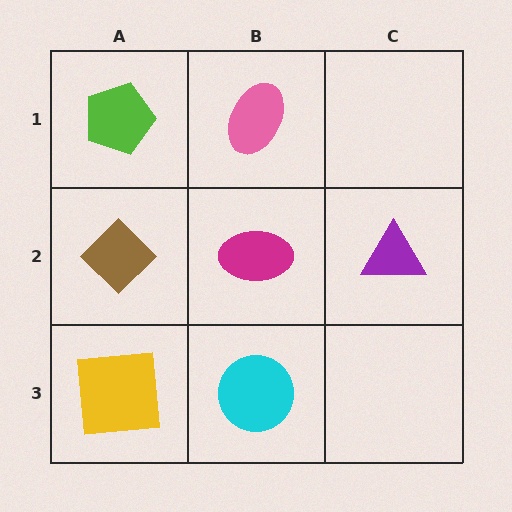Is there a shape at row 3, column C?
No, that cell is empty.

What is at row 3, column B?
A cyan circle.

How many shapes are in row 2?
3 shapes.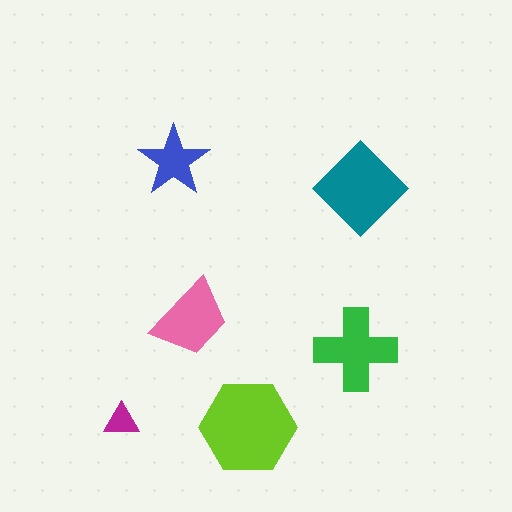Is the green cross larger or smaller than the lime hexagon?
Smaller.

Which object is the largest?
The lime hexagon.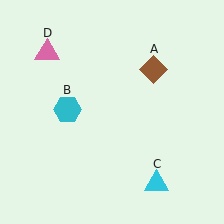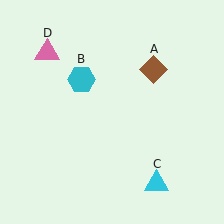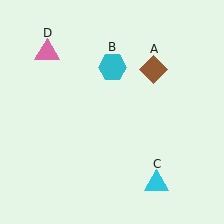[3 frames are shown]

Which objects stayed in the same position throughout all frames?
Brown diamond (object A) and cyan triangle (object C) and pink triangle (object D) remained stationary.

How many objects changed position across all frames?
1 object changed position: cyan hexagon (object B).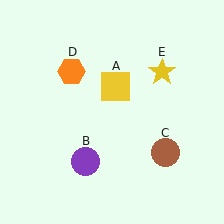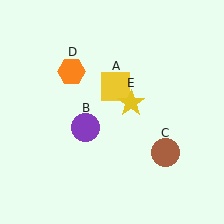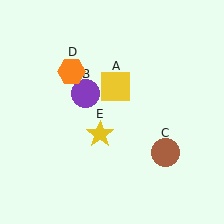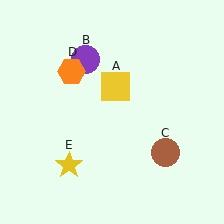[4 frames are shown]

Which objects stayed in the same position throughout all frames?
Yellow square (object A) and brown circle (object C) and orange hexagon (object D) remained stationary.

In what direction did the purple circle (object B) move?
The purple circle (object B) moved up.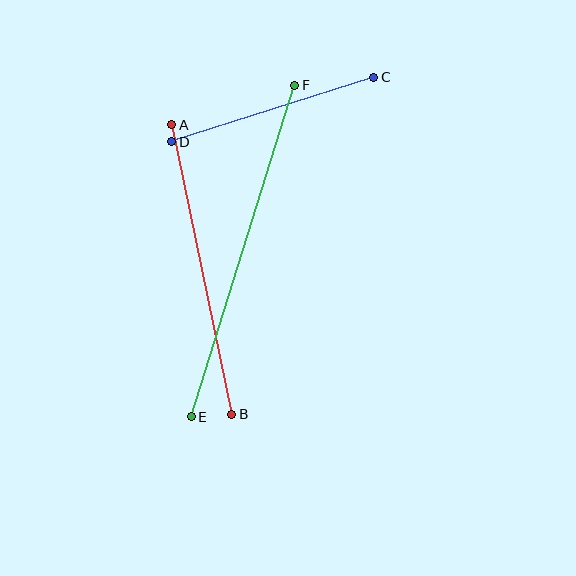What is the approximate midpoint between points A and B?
The midpoint is at approximately (202, 269) pixels.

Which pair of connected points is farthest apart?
Points E and F are farthest apart.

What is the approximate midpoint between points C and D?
The midpoint is at approximately (273, 109) pixels.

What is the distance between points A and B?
The distance is approximately 295 pixels.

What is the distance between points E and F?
The distance is approximately 347 pixels.